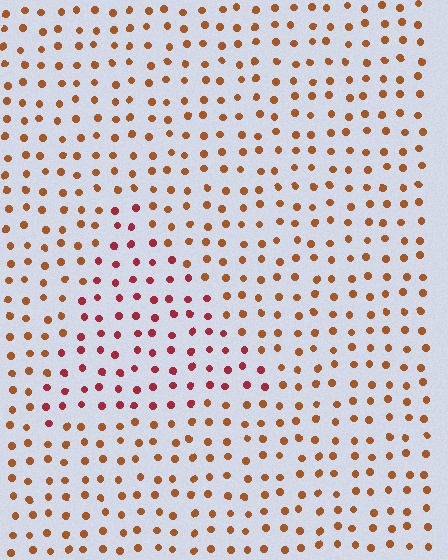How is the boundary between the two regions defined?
The boundary is defined purely by a slight shift in hue (about 34 degrees). Spacing, size, and orientation are identical on both sides.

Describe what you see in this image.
The image is filled with small brown elements in a uniform arrangement. A triangle-shaped region is visible where the elements are tinted to a slightly different hue, forming a subtle color boundary.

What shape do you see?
I see a triangle.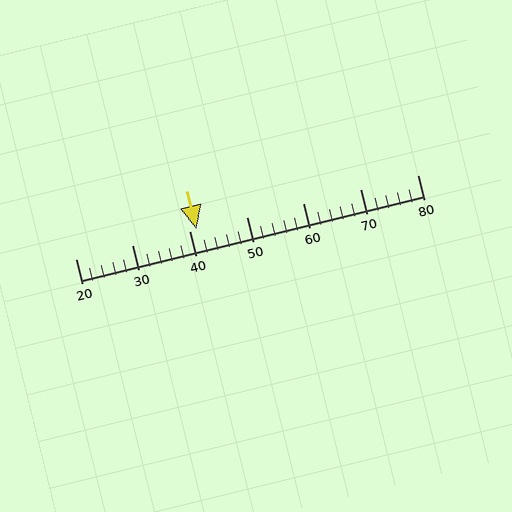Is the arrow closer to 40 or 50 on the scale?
The arrow is closer to 40.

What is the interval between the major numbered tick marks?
The major tick marks are spaced 10 units apart.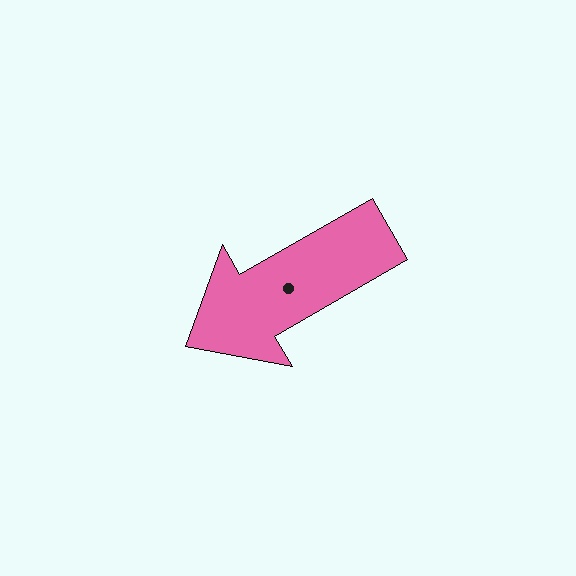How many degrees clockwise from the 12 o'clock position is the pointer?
Approximately 240 degrees.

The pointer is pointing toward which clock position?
Roughly 8 o'clock.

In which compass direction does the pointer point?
Southwest.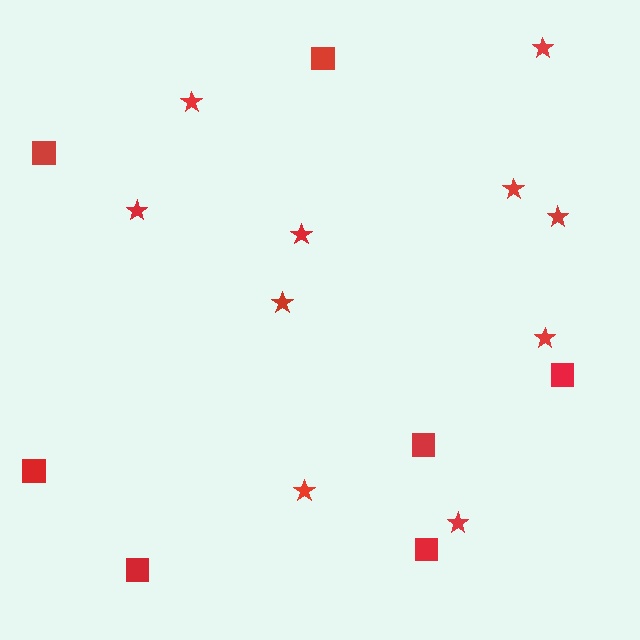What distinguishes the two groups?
There are 2 groups: one group of stars (10) and one group of squares (7).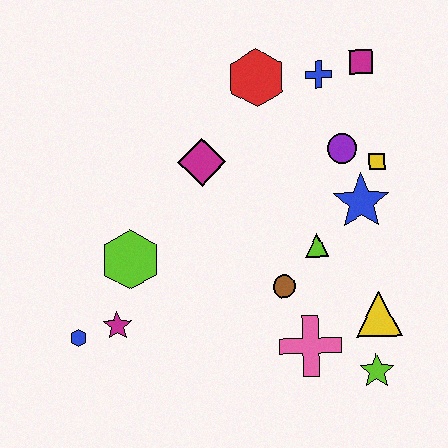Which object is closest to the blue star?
The yellow square is closest to the blue star.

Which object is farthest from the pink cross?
The magenta square is farthest from the pink cross.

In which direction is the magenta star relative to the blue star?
The magenta star is to the left of the blue star.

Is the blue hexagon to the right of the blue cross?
No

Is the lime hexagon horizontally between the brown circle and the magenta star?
Yes